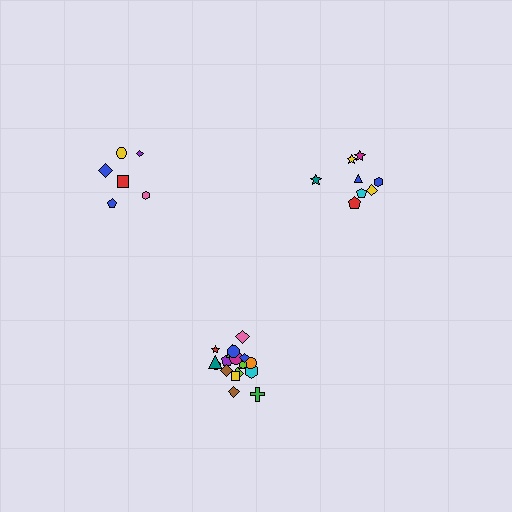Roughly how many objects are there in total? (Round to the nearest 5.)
Roughly 30 objects in total.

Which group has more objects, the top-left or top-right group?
The top-right group.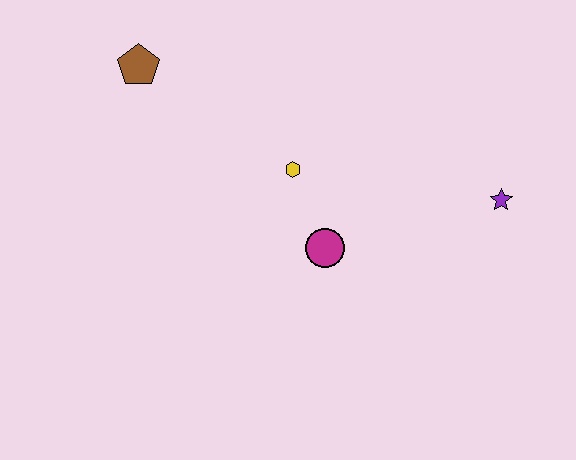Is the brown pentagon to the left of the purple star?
Yes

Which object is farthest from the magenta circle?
The brown pentagon is farthest from the magenta circle.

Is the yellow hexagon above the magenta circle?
Yes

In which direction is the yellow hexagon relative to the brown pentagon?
The yellow hexagon is to the right of the brown pentagon.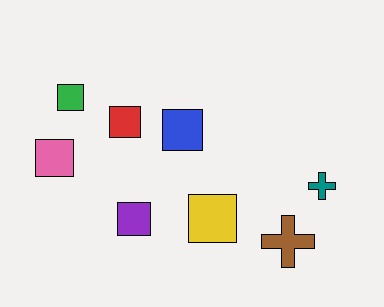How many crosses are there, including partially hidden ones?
There are 2 crosses.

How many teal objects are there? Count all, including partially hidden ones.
There is 1 teal object.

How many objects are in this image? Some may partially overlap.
There are 8 objects.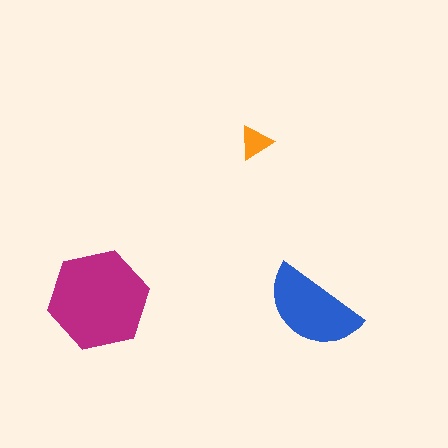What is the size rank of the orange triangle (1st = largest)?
3rd.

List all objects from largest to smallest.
The magenta hexagon, the blue semicircle, the orange triangle.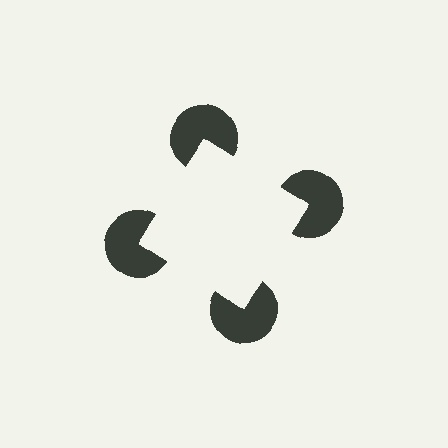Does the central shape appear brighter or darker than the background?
It typically appears slightly brighter than the background, even though no actual brightness change is drawn.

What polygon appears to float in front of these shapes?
An illusory square — its edges are inferred from the aligned wedge cuts in the pac-man discs, not physically drawn.